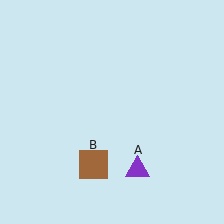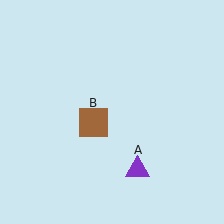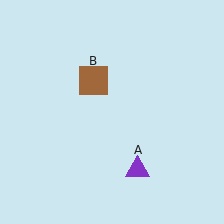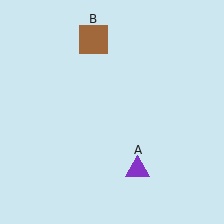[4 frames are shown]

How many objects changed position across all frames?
1 object changed position: brown square (object B).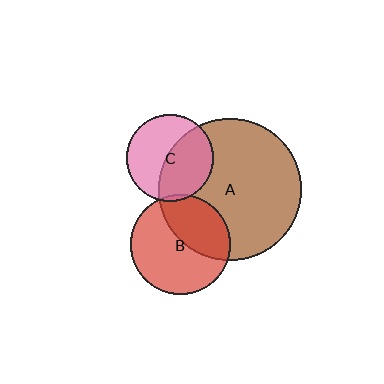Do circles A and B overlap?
Yes.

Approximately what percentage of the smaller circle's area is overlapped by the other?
Approximately 40%.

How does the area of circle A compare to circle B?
Approximately 2.0 times.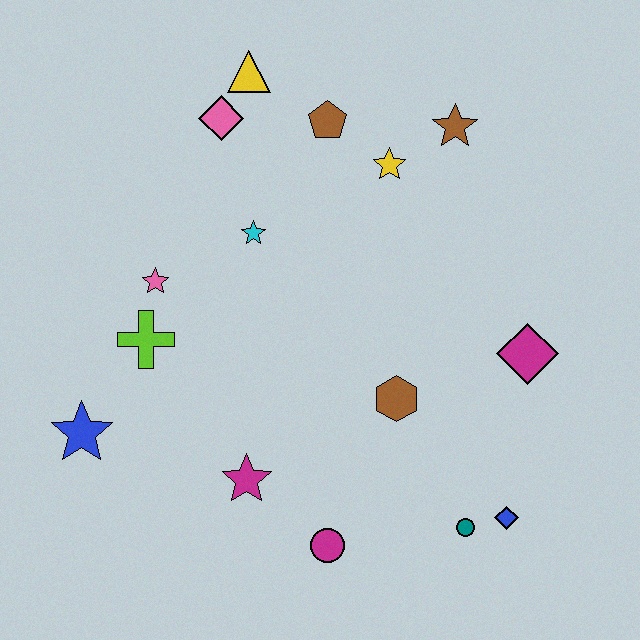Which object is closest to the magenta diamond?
The brown hexagon is closest to the magenta diamond.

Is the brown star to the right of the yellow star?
Yes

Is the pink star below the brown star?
Yes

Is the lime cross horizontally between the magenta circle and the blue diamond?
No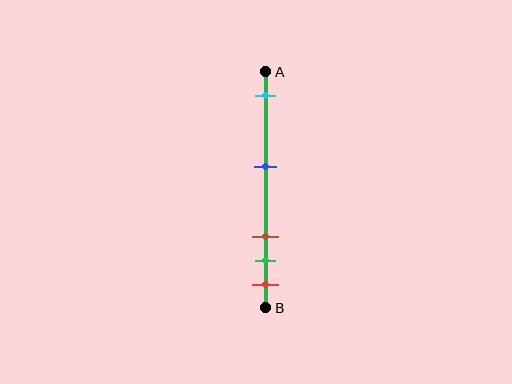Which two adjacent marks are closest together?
The green and red marks are the closest adjacent pair.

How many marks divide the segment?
There are 5 marks dividing the segment.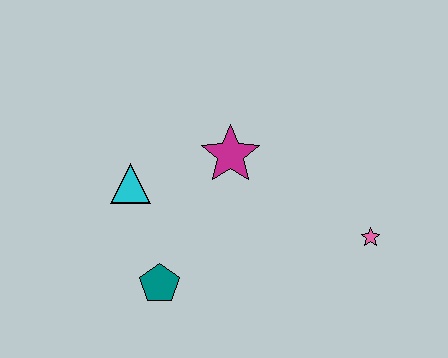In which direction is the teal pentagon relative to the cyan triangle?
The teal pentagon is below the cyan triangle.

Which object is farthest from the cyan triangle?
The pink star is farthest from the cyan triangle.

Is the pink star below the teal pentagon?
No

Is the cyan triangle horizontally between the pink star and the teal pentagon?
No